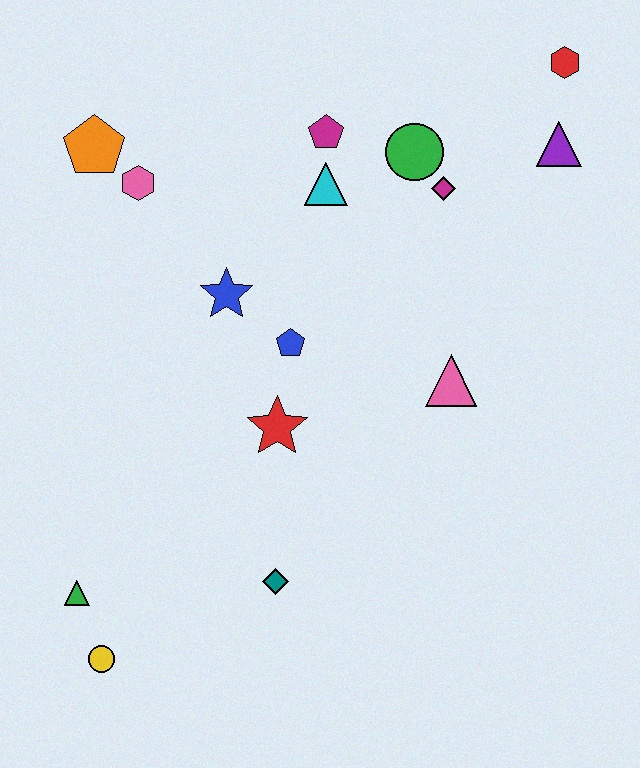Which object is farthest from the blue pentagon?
The red hexagon is farthest from the blue pentagon.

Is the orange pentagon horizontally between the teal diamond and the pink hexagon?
No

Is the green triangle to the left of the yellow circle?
Yes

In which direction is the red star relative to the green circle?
The red star is below the green circle.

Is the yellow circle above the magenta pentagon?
No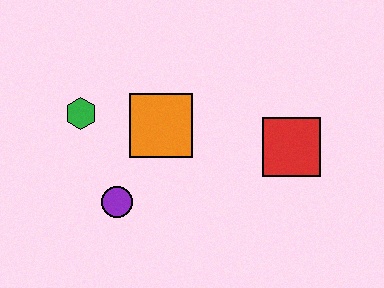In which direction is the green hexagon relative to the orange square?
The green hexagon is to the left of the orange square.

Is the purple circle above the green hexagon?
No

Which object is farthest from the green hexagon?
The red square is farthest from the green hexagon.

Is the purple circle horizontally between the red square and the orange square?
No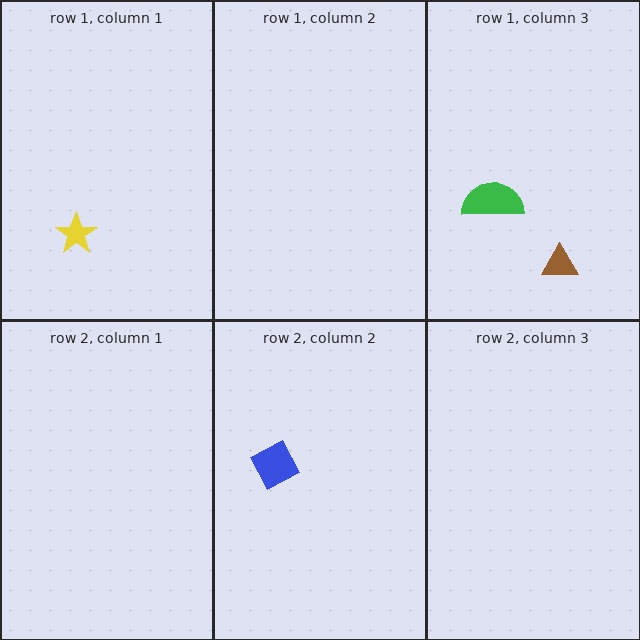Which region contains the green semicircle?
The row 1, column 3 region.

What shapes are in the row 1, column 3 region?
The brown triangle, the green semicircle.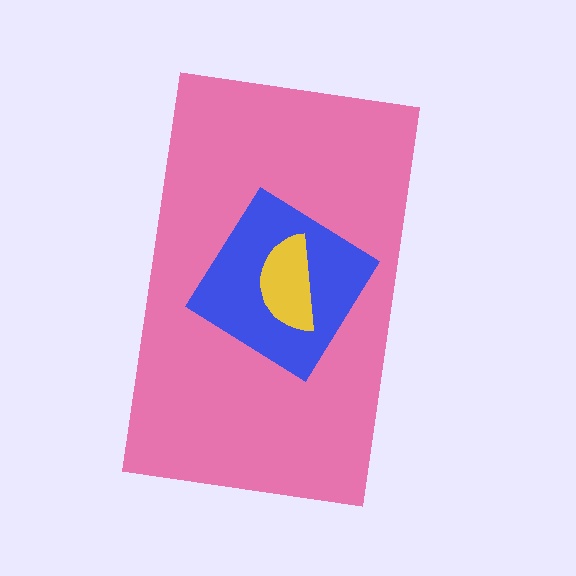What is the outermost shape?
The pink rectangle.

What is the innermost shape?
The yellow semicircle.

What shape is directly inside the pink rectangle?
The blue diamond.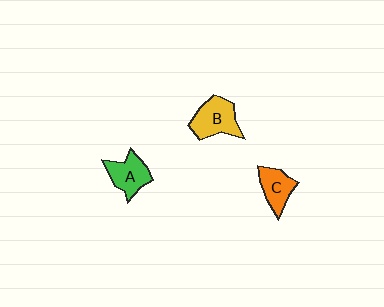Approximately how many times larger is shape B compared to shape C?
Approximately 1.3 times.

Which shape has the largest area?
Shape B (yellow).